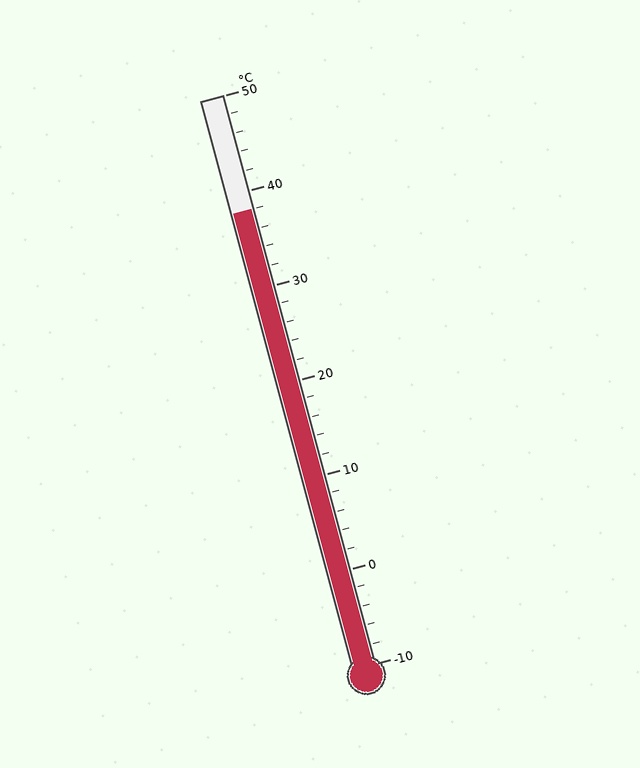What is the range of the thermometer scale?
The thermometer scale ranges from -10°C to 50°C.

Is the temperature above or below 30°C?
The temperature is above 30°C.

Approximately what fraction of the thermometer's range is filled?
The thermometer is filled to approximately 80% of its range.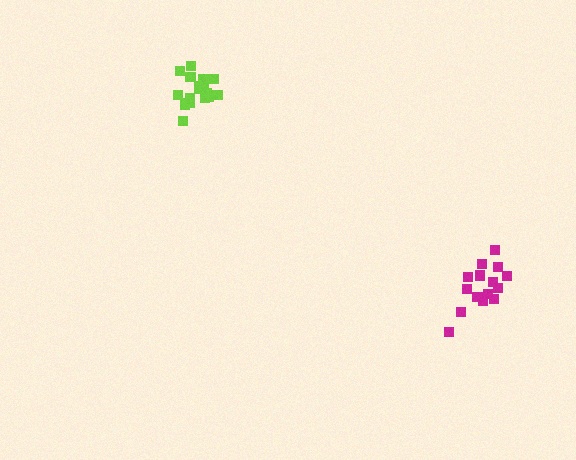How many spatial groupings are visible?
There are 2 spatial groupings.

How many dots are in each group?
Group 1: 20 dots, Group 2: 15 dots (35 total).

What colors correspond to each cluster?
The clusters are colored: lime, magenta.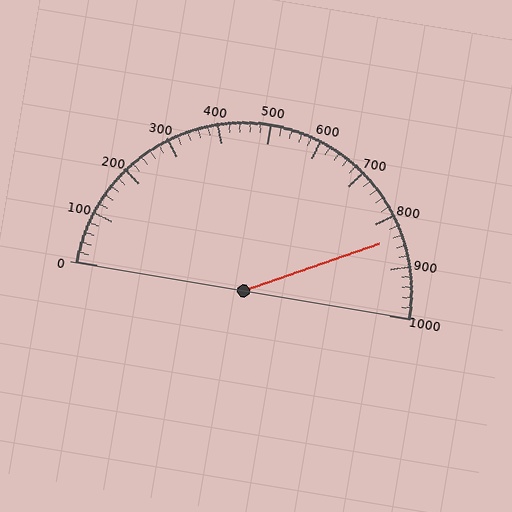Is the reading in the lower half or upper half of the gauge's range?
The reading is in the upper half of the range (0 to 1000).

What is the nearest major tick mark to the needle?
The nearest major tick mark is 800.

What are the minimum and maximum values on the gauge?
The gauge ranges from 0 to 1000.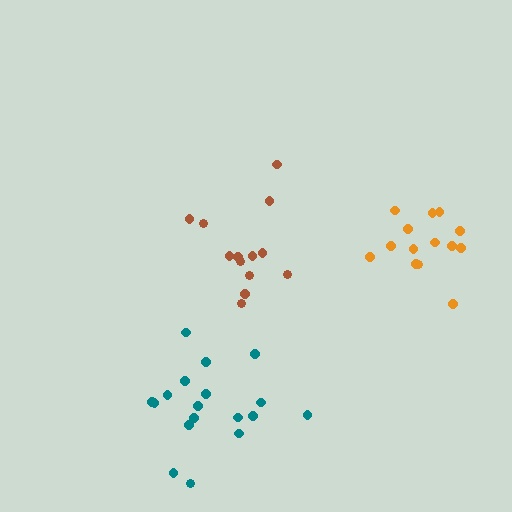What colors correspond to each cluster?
The clusters are colored: teal, brown, orange.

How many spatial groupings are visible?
There are 3 spatial groupings.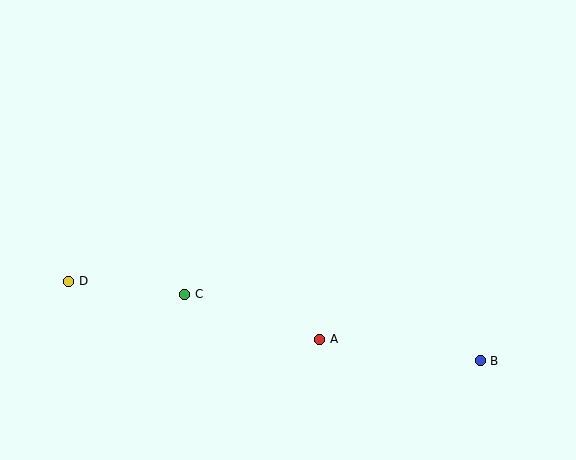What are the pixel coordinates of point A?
Point A is at (319, 339).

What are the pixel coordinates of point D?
Point D is at (69, 281).